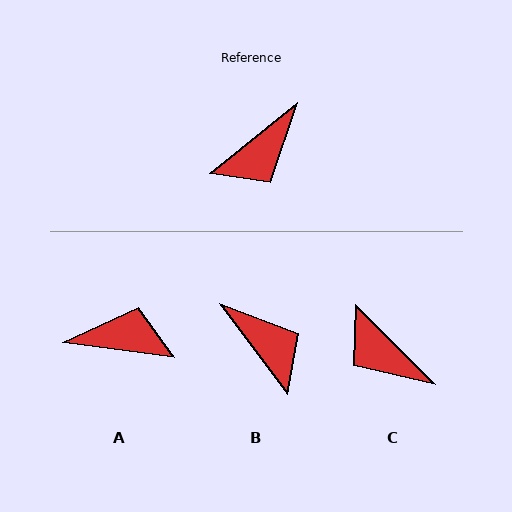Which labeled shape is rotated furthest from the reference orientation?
A, about 134 degrees away.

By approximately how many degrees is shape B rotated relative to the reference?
Approximately 88 degrees counter-clockwise.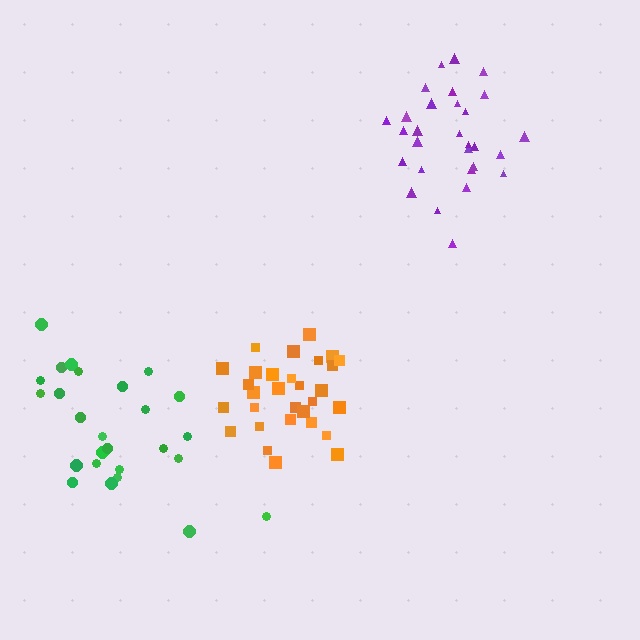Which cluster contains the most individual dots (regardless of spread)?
Orange (30).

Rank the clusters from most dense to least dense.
orange, purple, green.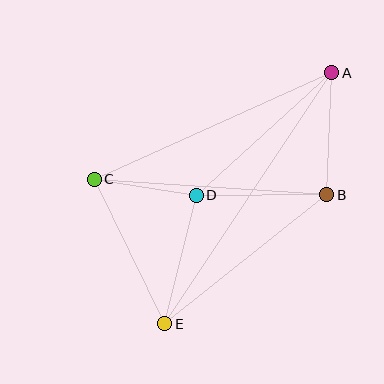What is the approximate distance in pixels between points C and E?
The distance between C and E is approximately 161 pixels.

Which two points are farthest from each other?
Points A and E are farthest from each other.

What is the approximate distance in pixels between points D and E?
The distance between D and E is approximately 133 pixels.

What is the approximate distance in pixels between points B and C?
The distance between B and C is approximately 233 pixels.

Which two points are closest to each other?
Points C and D are closest to each other.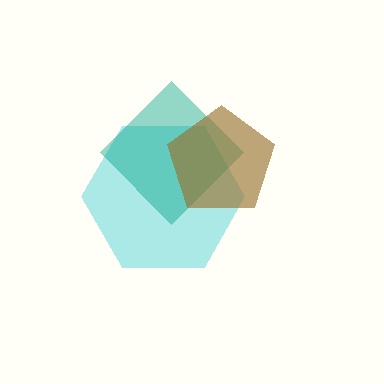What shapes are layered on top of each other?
The layered shapes are: a cyan hexagon, a teal diamond, a brown pentagon.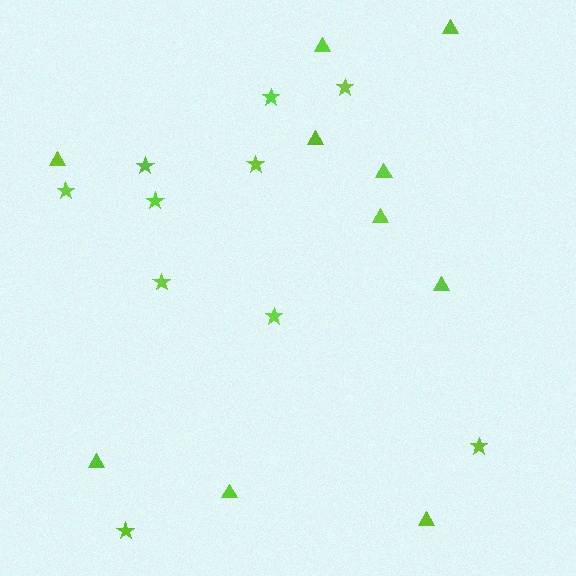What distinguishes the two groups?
There are 2 groups: one group of triangles (10) and one group of stars (10).